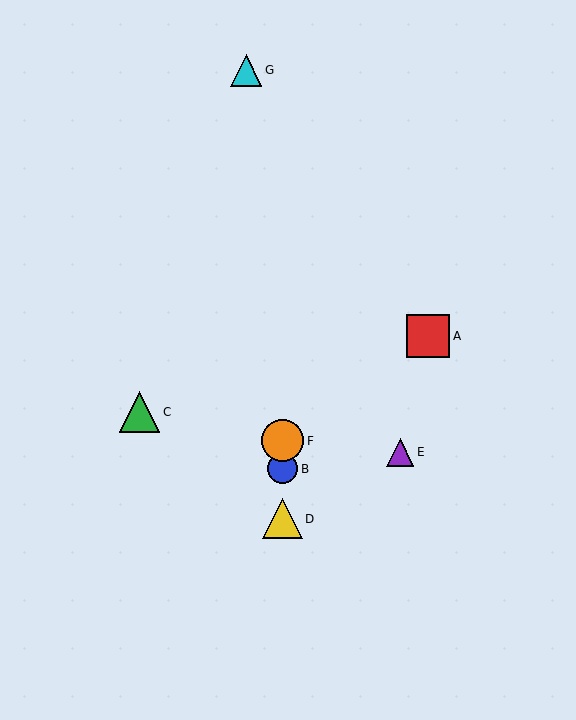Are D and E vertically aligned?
No, D is at x≈283 and E is at x≈400.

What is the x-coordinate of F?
Object F is at x≈283.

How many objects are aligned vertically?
3 objects (B, D, F) are aligned vertically.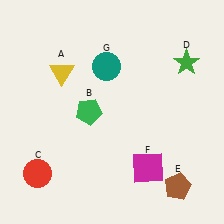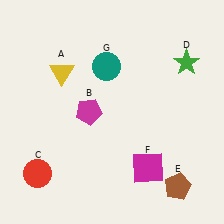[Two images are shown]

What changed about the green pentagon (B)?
In Image 1, B is green. In Image 2, it changed to magenta.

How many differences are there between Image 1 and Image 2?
There is 1 difference between the two images.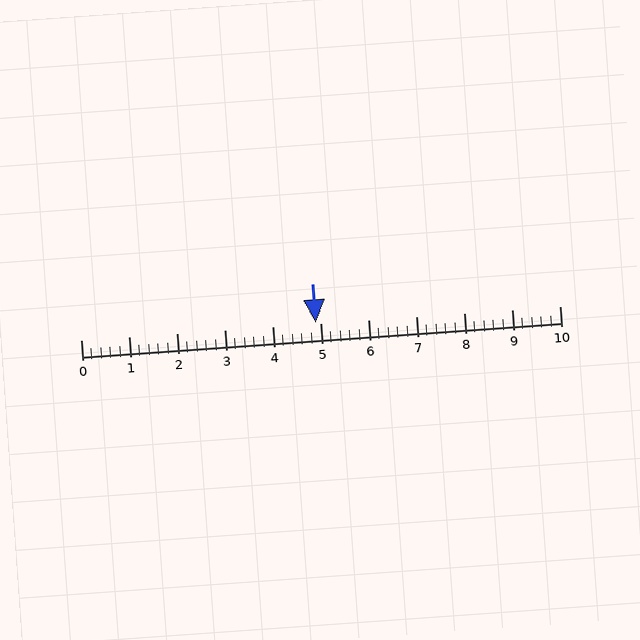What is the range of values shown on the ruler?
The ruler shows values from 0 to 10.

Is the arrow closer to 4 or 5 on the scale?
The arrow is closer to 5.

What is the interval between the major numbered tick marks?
The major tick marks are spaced 1 units apart.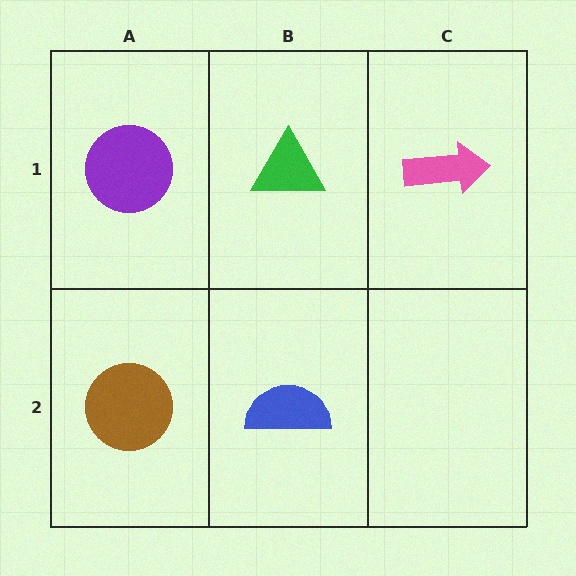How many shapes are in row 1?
3 shapes.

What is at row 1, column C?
A pink arrow.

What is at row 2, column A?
A brown circle.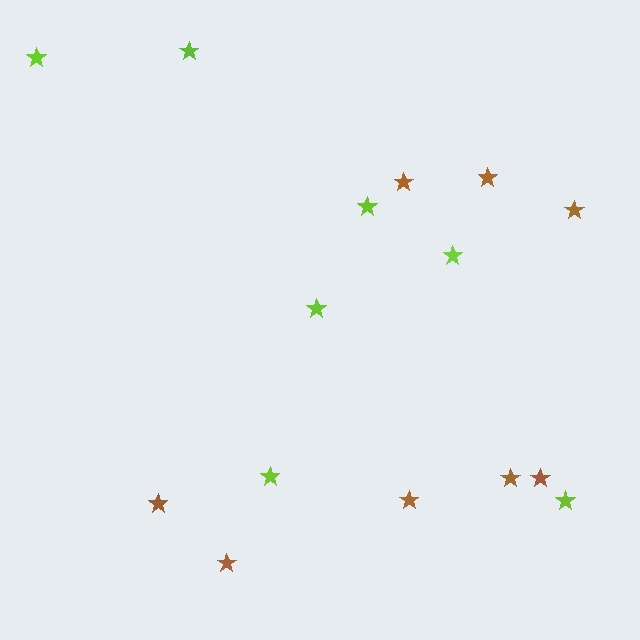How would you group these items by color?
There are 2 groups: one group of brown stars (8) and one group of lime stars (7).